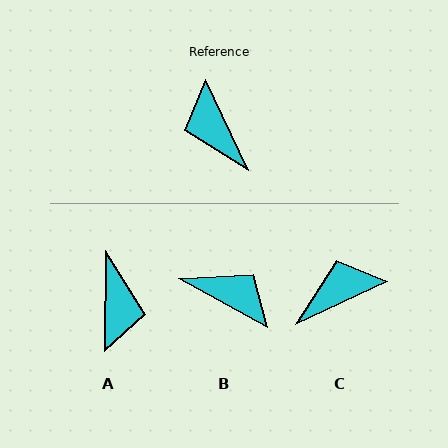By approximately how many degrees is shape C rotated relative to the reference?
Approximately 90 degrees clockwise.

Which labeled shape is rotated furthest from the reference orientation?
A, about 154 degrees away.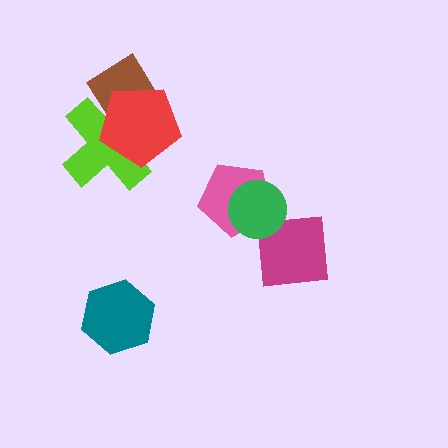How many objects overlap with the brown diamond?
2 objects overlap with the brown diamond.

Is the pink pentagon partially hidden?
Yes, it is partially covered by another shape.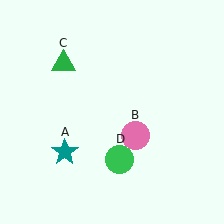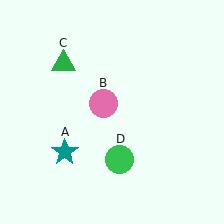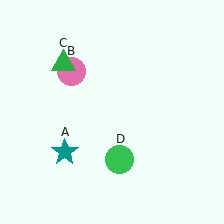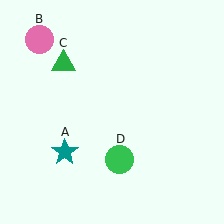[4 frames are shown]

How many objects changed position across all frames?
1 object changed position: pink circle (object B).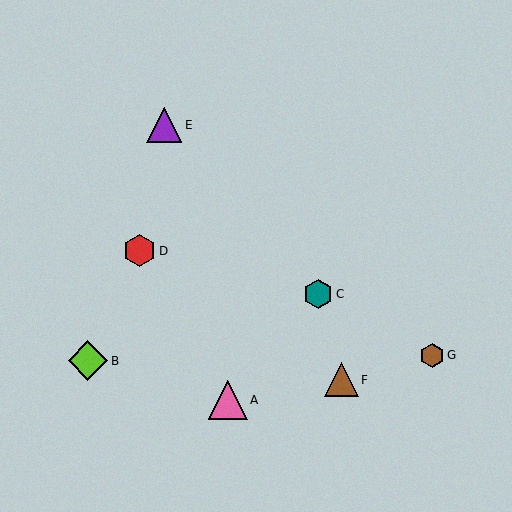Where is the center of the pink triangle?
The center of the pink triangle is at (228, 400).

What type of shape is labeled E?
Shape E is a purple triangle.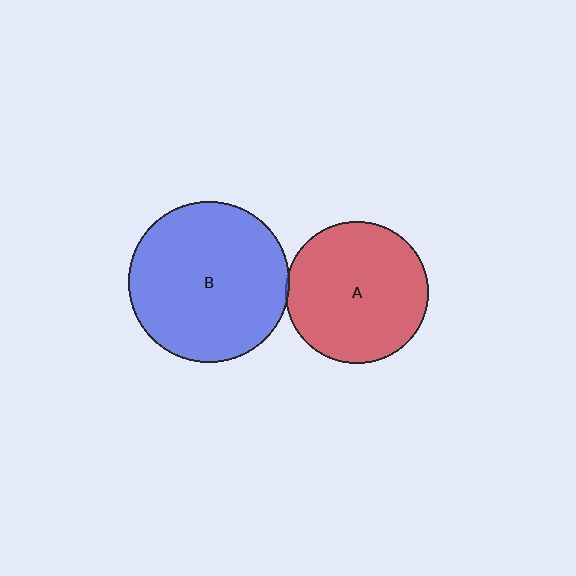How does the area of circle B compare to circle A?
Approximately 1.3 times.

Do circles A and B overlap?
Yes.